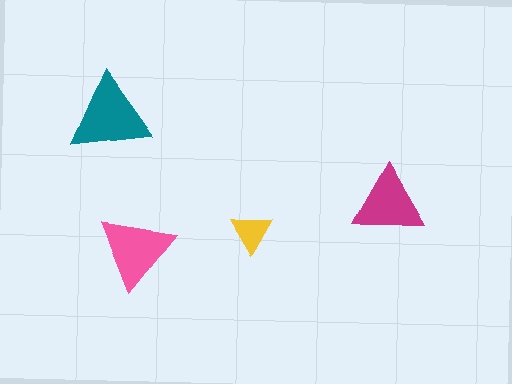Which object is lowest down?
The pink triangle is bottommost.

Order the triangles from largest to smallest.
the teal one, the pink one, the magenta one, the yellow one.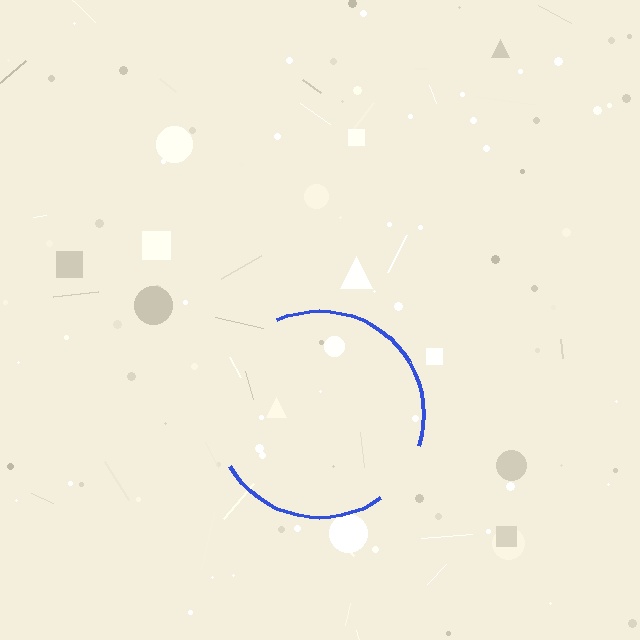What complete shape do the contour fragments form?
The contour fragments form a circle.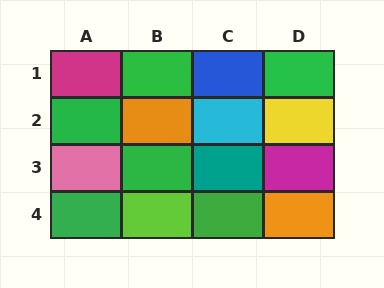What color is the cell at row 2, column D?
Yellow.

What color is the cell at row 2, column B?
Orange.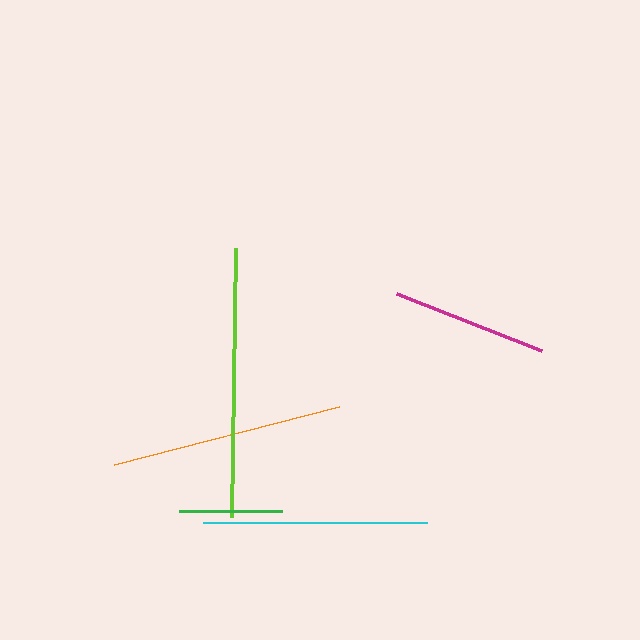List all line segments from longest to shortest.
From longest to shortest: lime, orange, cyan, magenta, green.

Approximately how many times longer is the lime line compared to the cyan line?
The lime line is approximately 1.2 times the length of the cyan line.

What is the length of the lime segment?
The lime segment is approximately 268 pixels long.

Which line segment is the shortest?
The green line is the shortest at approximately 103 pixels.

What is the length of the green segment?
The green segment is approximately 103 pixels long.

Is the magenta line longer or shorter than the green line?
The magenta line is longer than the green line.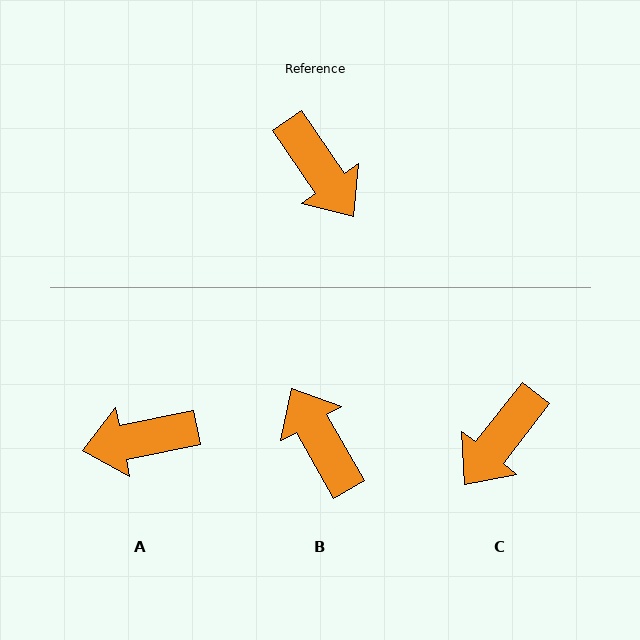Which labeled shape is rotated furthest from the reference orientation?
B, about 175 degrees away.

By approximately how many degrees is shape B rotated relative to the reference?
Approximately 175 degrees counter-clockwise.